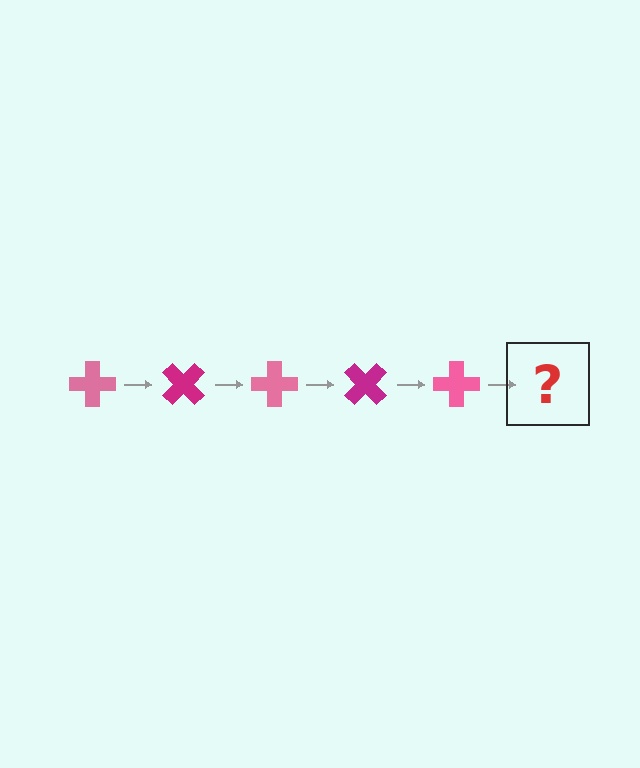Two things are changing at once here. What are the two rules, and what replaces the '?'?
The two rules are that it rotates 45 degrees each step and the color cycles through pink and magenta. The '?' should be a magenta cross, rotated 225 degrees from the start.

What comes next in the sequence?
The next element should be a magenta cross, rotated 225 degrees from the start.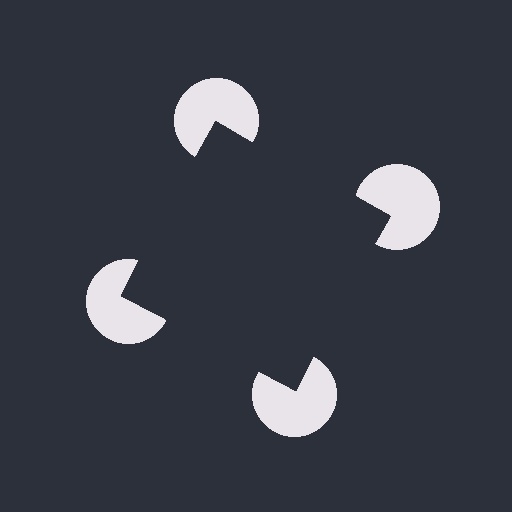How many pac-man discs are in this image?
There are 4 — one at each vertex of the illusory square.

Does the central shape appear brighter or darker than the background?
It typically appears slightly darker than the background, even though no actual brightness change is drawn.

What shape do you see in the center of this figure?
An illusory square — its edges are inferred from the aligned wedge cuts in the pac-man discs, not physically drawn.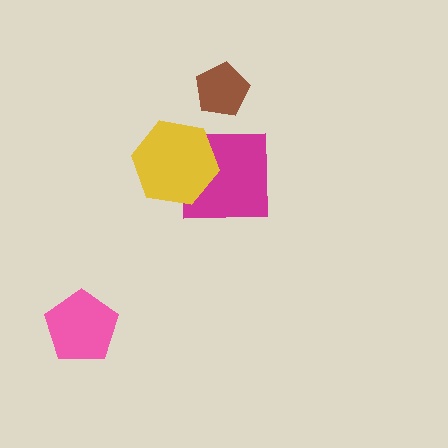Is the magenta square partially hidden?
Yes, it is partially covered by another shape.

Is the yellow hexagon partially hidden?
No, no other shape covers it.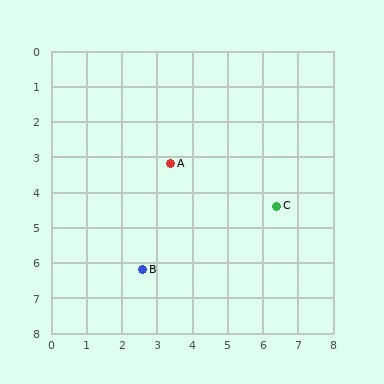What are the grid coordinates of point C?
Point C is at approximately (6.4, 4.4).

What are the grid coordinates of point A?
Point A is at approximately (3.4, 3.2).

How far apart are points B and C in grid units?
Points B and C are about 4.2 grid units apart.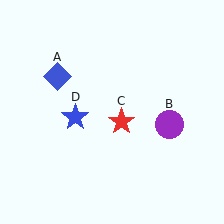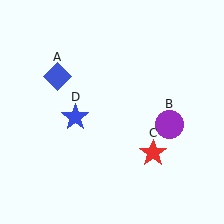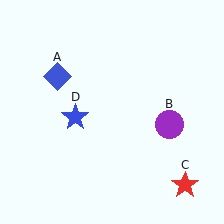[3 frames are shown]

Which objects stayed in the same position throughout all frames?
Blue diamond (object A) and purple circle (object B) and blue star (object D) remained stationary.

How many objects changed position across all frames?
1 object changed position: red star (object C).